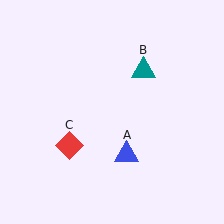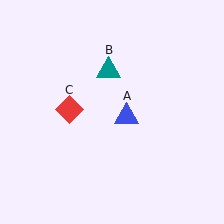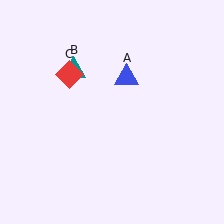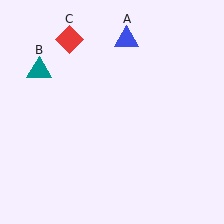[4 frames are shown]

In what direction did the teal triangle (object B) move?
The teal triangle (object B) moved left.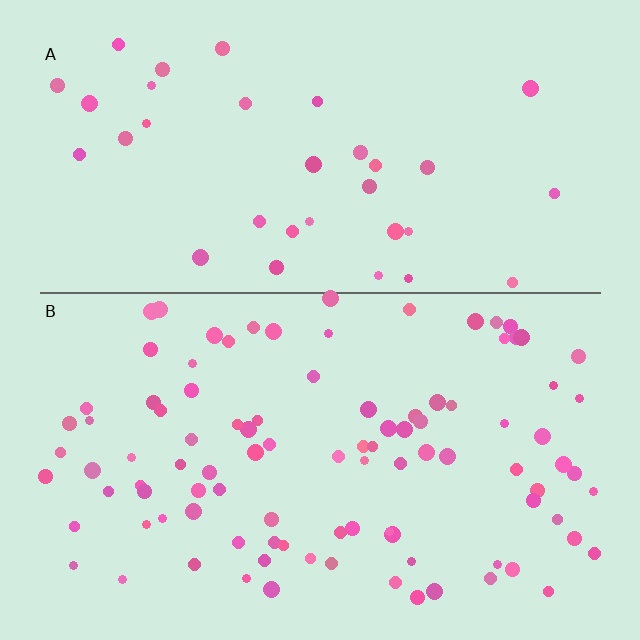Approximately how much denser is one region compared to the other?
Approximately 2.9× — region B over region A.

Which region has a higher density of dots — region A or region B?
B (the bottom).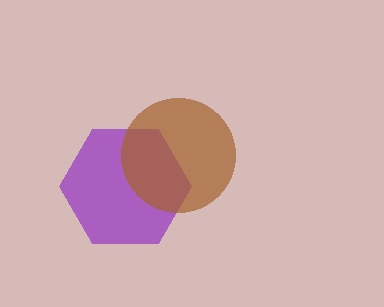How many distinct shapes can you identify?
There are 2 distinct shapes: a purple hexagon, a brown circle.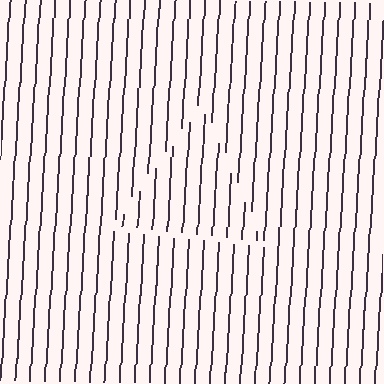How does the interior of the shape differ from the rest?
The interior of the shape contains the same grating, shifted by half a period — the contour is defined by the phase discontinuity where line-ends from the inner and outer gratings abut.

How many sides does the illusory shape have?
3 sides — the line-ends trace a triangle.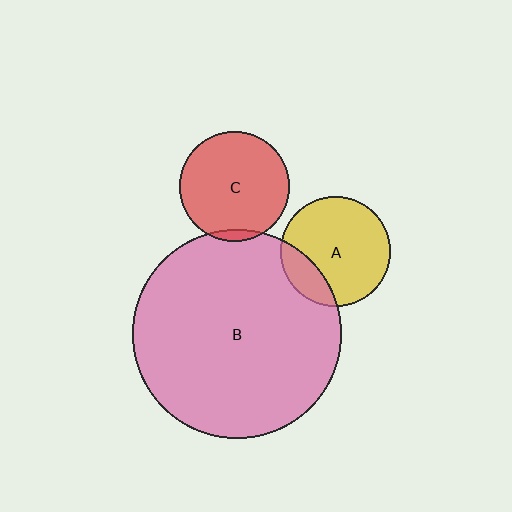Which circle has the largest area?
Circle B (pink).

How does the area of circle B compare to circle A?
Approximately 3.6 times.